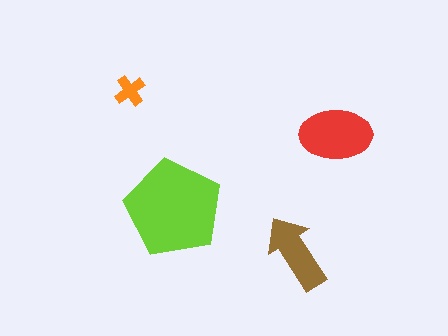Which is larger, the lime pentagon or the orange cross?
The lime pentagon.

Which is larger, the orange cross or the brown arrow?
The brown arrow.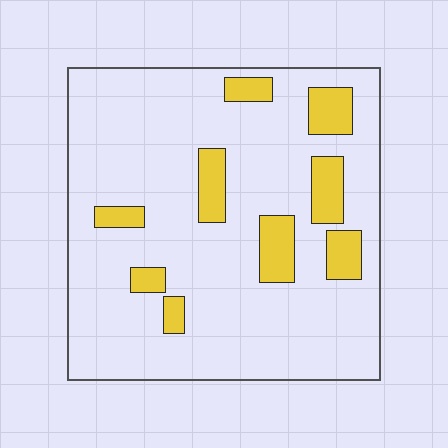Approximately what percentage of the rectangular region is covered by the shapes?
Approximately 15%.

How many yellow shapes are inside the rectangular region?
9.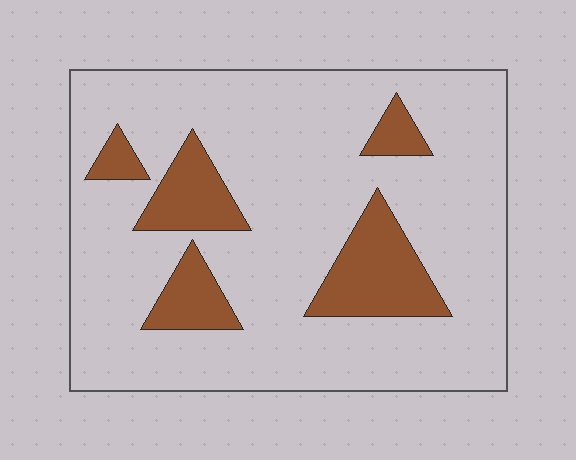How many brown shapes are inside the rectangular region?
5.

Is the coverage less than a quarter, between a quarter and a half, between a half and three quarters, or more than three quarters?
Less than a quarter.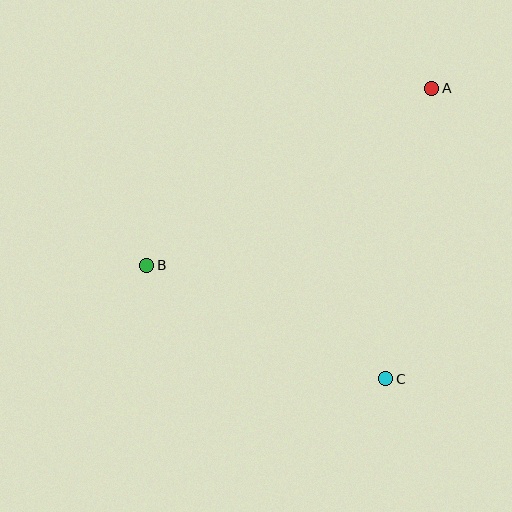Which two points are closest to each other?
Points B and C are closest to each other.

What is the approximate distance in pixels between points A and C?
The distance between A and C is approximately 294 pixels.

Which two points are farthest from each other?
Points A and B are farthest from each other.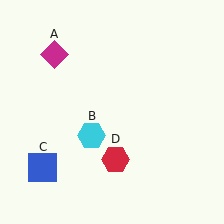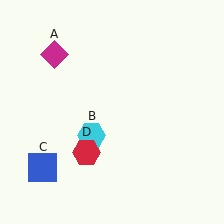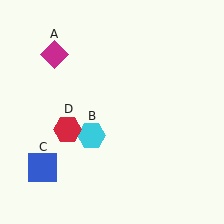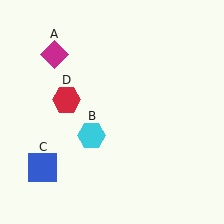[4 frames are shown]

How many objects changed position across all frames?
1 object changed position: red hexagon (object D).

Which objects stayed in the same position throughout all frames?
Magenta diamond (object A) and cyan hexagon (object B) and blue square (object C) remained stationary.